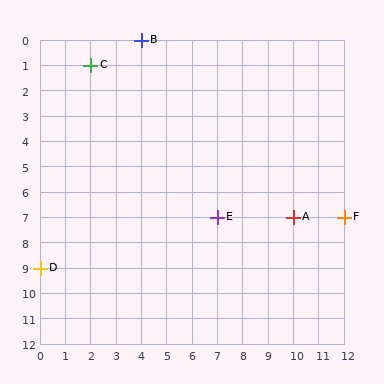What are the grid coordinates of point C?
Point C is at grid coordinates (2, 1).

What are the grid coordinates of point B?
Point B is at grid coordinates (4, 0).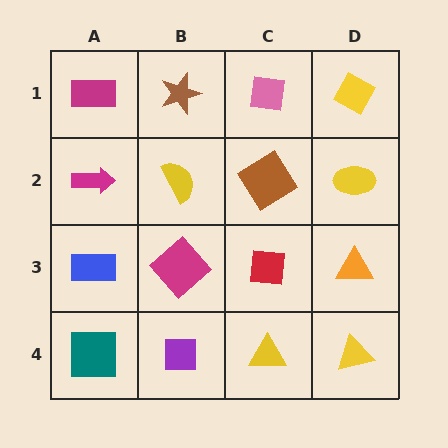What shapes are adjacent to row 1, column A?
A magenta arrow (row 2, column A), a brown star (row 1, column B).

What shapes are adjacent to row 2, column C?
A pink square (row 1, column C), a red square (row 3, column C), a yellow semicircle (row 2, column B), a yellow ellipse (row 2, column D).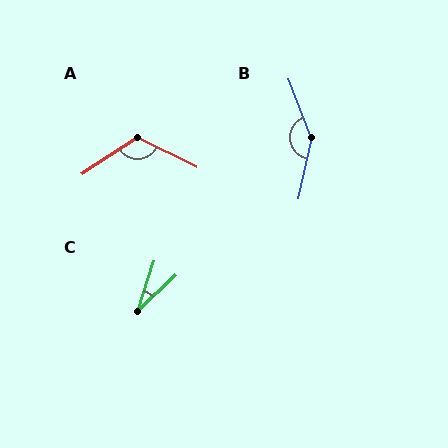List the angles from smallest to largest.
C (29°), A (120°), B (146°).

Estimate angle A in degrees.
Approximately 120 degrees.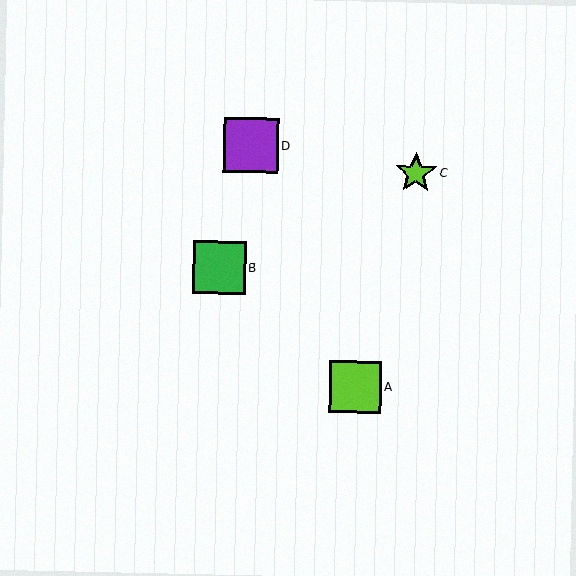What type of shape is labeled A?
Shape A is a lime square.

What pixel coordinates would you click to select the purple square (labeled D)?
Click at (251, 145) to select the purple square D.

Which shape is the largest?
The purple square (labeled D) is the largest.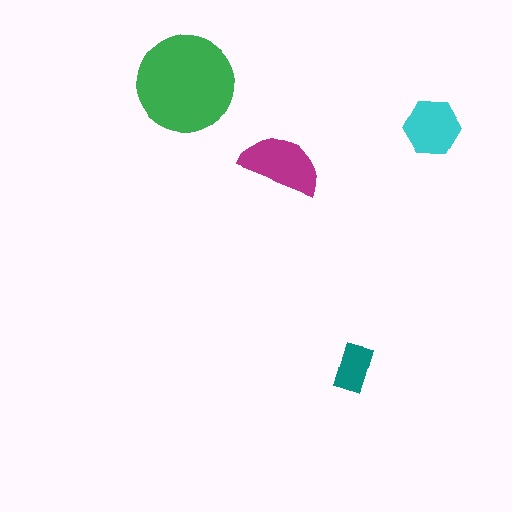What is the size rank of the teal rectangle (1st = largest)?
4th.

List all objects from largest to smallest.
The green circle, the magenta semicircle, the cyan hexagon, the teal rectangle.